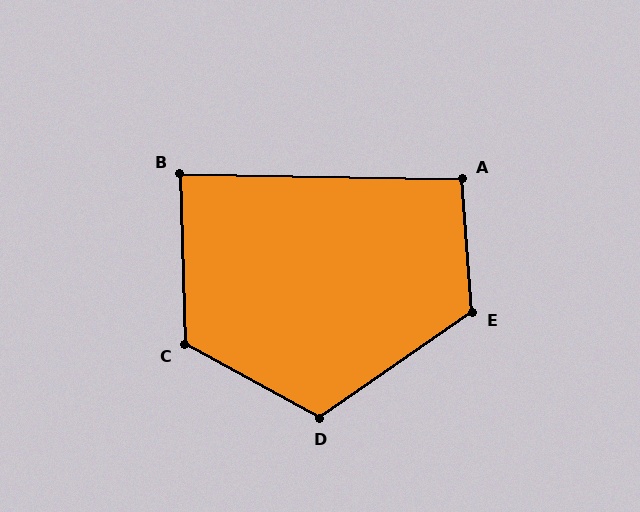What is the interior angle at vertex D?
Approximately 117 degrees (obtuse).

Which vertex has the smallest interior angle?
B, at approximately 88 degrees.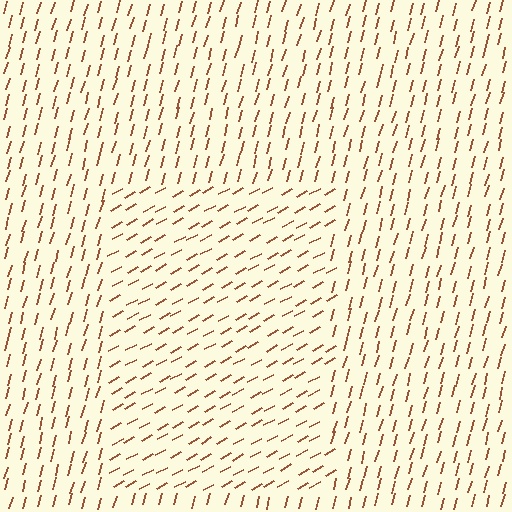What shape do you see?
I see a rectangle.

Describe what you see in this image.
The image is filled with small brown line segments. A rectangle region in the image has lines oriented differently from the surrounding lines, creating a visible texture boundary.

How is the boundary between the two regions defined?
The boundary is defined purely by a change in line orientation (approximately 45 degrees difference). All lines are the same color and thickness.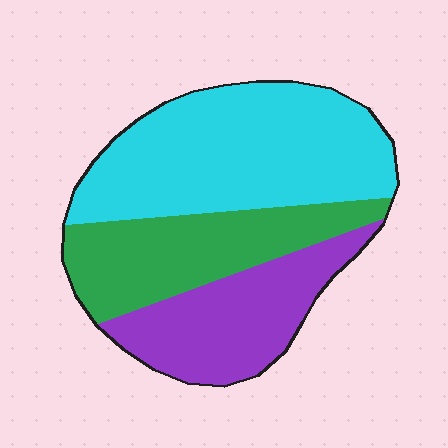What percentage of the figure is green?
Green takes up about one quarter (1/4) of the figure.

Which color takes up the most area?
Cyan, at roughly 45%.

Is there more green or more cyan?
Cyan.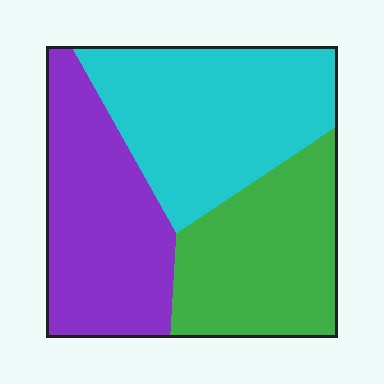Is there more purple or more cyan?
Cyan.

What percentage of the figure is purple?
Purple takes up about one third (1/3) of the figure.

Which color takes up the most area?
Cyan, at roughly 35%.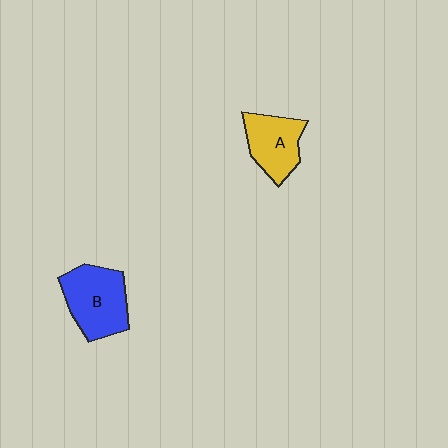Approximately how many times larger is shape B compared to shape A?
Approximately 1.3 times.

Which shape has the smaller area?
Shape A (yellow).